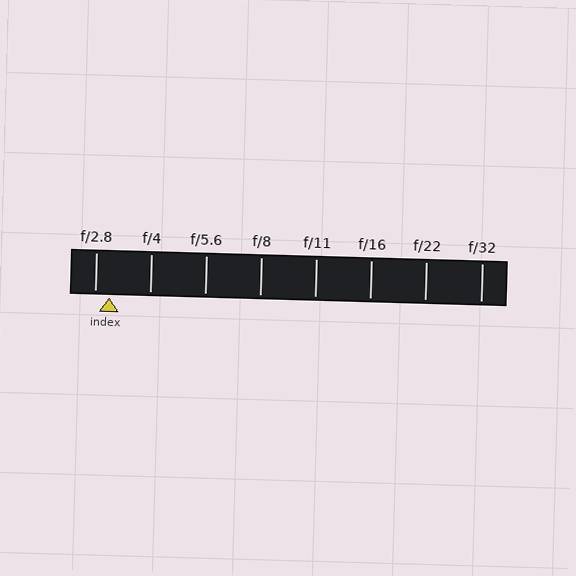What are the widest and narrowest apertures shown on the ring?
The widest aperture shown is f/2.8 and the narrowest is f/32.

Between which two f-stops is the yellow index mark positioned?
The index mark is between f/2.8 and f/4.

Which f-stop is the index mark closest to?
The index mark is closest to f/2.8.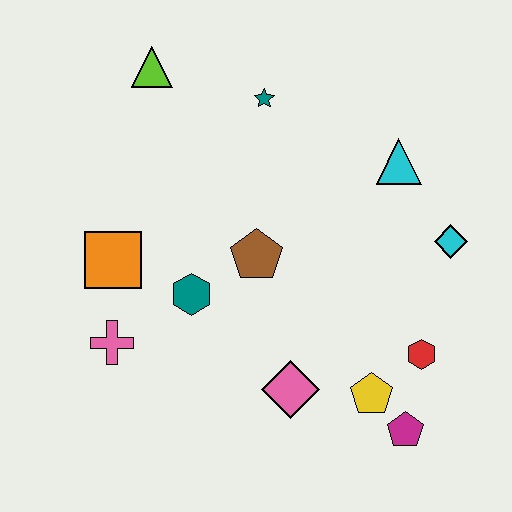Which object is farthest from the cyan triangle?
The pink cross is farthest from the cyan triangle.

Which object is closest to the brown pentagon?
The teal hexagon is closest to the brown pentagon.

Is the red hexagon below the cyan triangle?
Yes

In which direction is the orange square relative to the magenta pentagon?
The orange square is to the left of the magenta pentagon.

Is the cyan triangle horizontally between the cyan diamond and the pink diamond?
Yes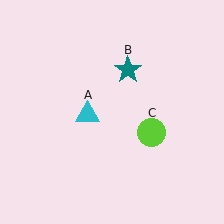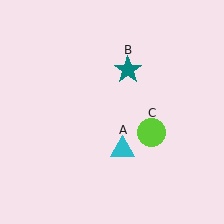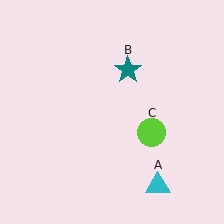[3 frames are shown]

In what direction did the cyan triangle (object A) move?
The cyan triangle (object A) moved down and to the right.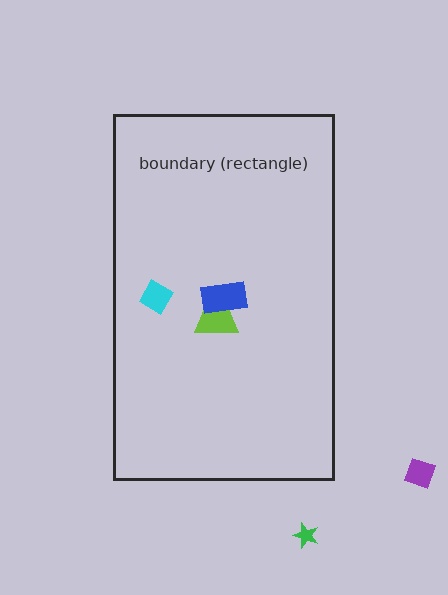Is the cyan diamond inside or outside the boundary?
Inside.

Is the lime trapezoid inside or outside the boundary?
Inside.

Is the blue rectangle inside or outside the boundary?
Inside.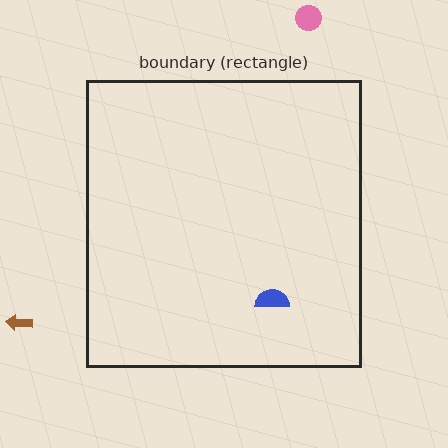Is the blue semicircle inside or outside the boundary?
Inside.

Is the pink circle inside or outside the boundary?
Outside.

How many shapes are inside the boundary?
1 inside, 2 outside.